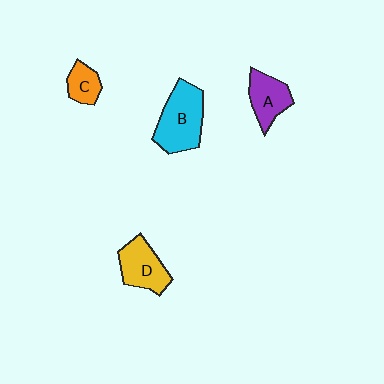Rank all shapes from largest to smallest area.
From largest to smallest: B (cyan), D (yellow), A (purple), C (orange).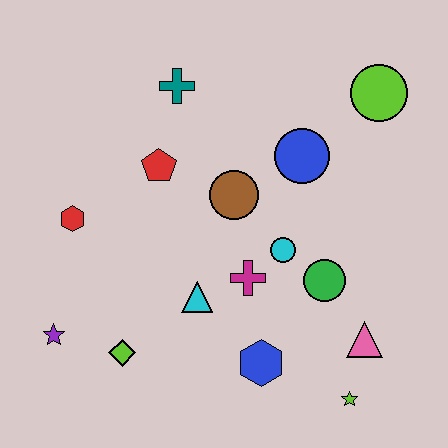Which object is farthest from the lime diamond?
The lime circle is farthest from the lime diamond.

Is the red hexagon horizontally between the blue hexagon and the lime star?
No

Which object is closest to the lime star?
The pink triangle is closest to the lime star.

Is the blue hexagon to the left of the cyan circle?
Yes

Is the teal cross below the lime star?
No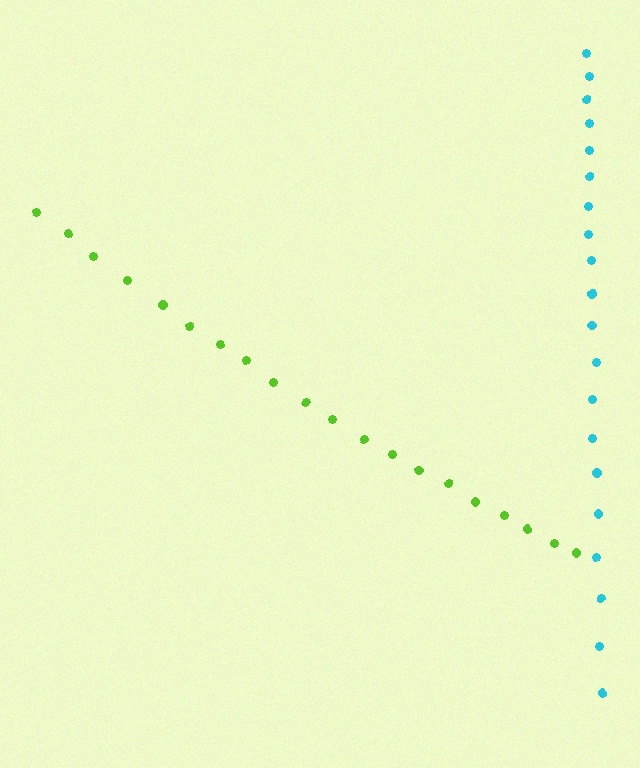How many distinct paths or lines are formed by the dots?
There are 2 distinct paths.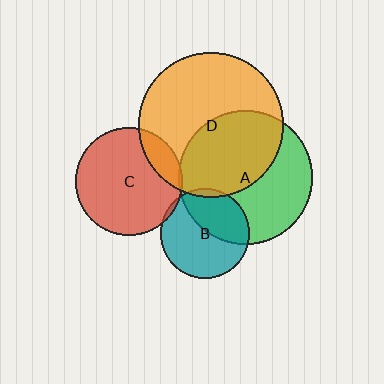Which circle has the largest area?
Circle D (orange).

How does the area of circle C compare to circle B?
Approximately 1.4 times.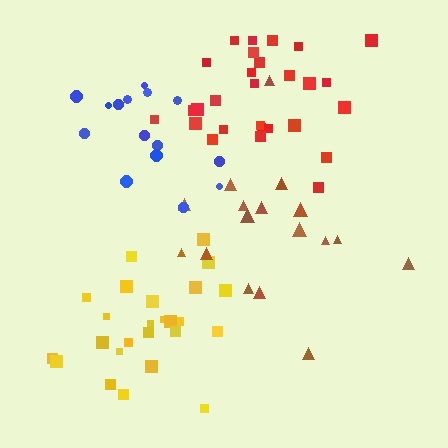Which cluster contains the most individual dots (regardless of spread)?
Red (28).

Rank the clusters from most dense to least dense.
red, blue, yellow, brown.